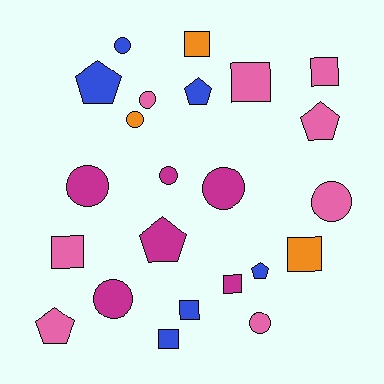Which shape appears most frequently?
Circle, with 9 objects.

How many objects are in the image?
There are 23 objects.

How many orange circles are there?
There is 1 orange circle.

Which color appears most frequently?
Pink, with 8 objects.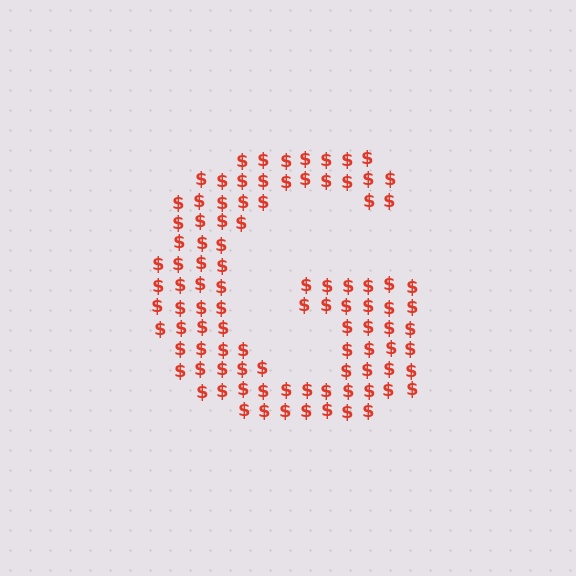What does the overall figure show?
The overall figure shows the letter G.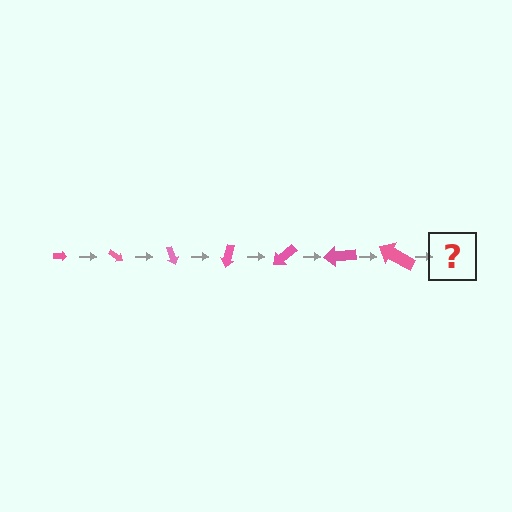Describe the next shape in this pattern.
It should be an arrow, larger than the previous one and rotated 245 degrees from the start.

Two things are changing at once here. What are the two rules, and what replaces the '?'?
The two rules are that the arrow grows larger each step and it rotates 35 degrees each step. The '?' should be an arrow, larger than the previous one and rotated 245 degrees from the start.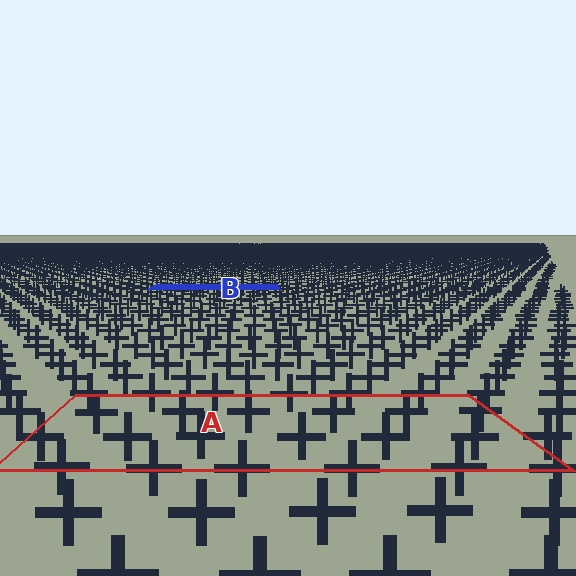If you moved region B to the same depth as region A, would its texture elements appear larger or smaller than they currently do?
They would appear larger. At a closer depth, the same texture elements are projected at a bigger on-screen size.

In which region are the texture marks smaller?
The texture marks are smaller in region B, because it is farther away.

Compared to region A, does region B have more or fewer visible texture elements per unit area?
Region B has more texture elements per unit area — they are packed more densely because it is farther away.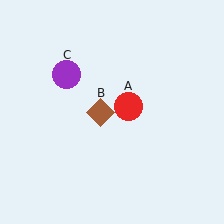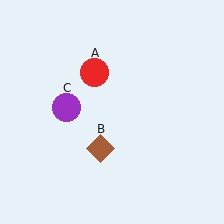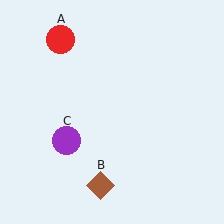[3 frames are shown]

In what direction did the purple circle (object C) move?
The purple circle (object C) moved down.